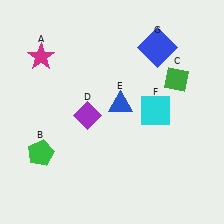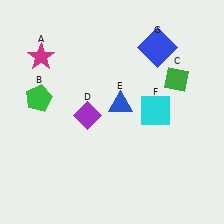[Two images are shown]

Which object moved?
The green pentagon (B) moved up.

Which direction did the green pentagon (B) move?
The green pentagon (B) moved up.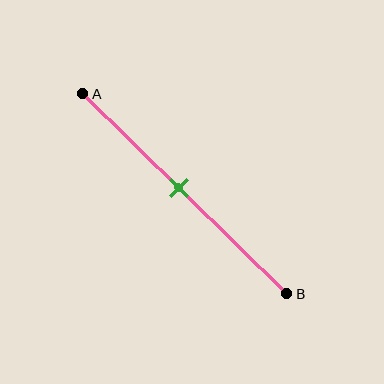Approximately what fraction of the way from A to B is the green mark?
The green mark is approximately 45% of the way from A to B.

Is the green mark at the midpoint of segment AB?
Yes, the mark is approximately at the midpoint.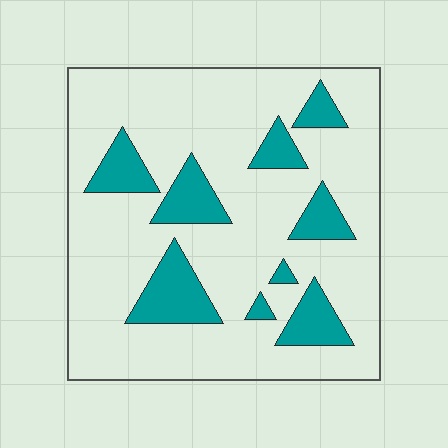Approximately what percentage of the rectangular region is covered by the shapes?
Approximately 20%.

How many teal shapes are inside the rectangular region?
9.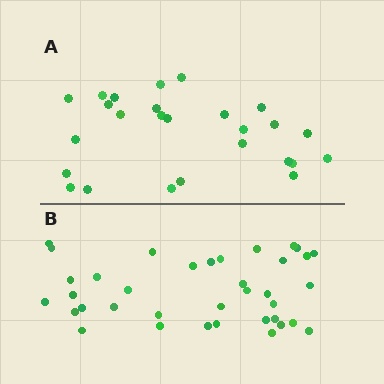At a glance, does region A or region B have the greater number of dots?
Region B (the bottom region) has more dots.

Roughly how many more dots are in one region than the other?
Region B has roughly 12 or so more dots than region A.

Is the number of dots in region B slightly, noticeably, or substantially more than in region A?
Region B has noticeably more, but not dramatically so. The ratio is roughly 1.4 to 1.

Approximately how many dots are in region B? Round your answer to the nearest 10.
About 40 dots. (The exact count is 37, which rounds to 40.)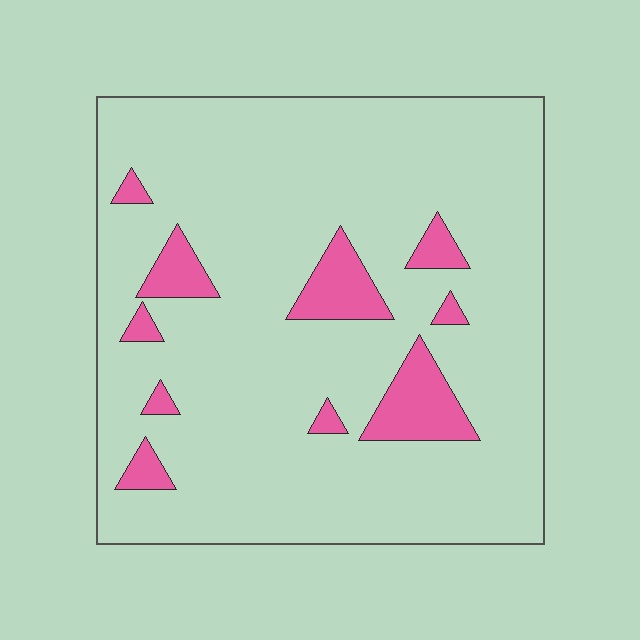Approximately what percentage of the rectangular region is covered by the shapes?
Approximately 10%.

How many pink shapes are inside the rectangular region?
10.